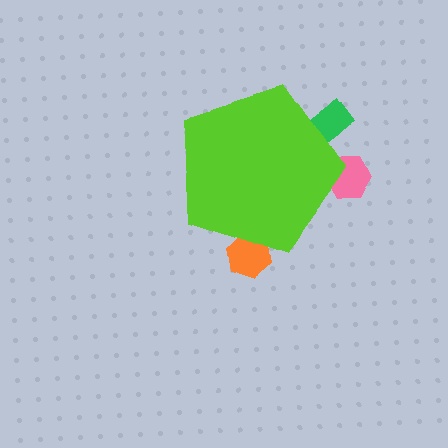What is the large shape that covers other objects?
A lime pentagon.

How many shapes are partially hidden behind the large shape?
3 shapes are partially hidden.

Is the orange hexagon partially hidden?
Yes, the orange hexagon is partially hidden behind the lime pentagon.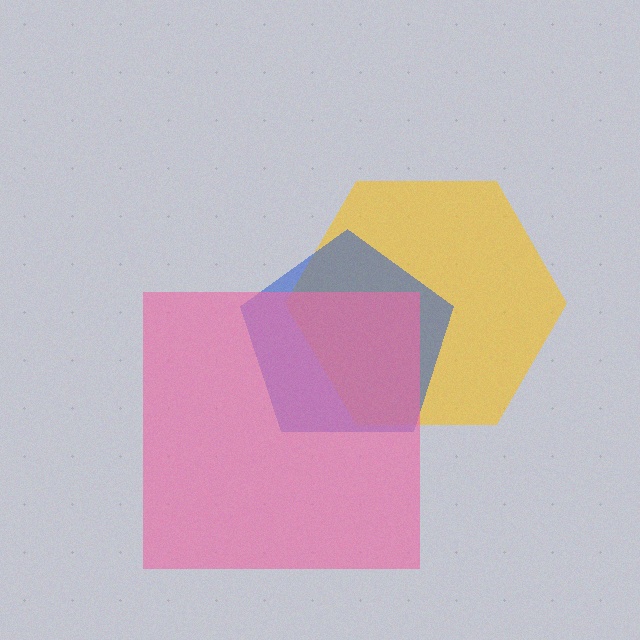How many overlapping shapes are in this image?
There are 3 overlapping shapes in the image.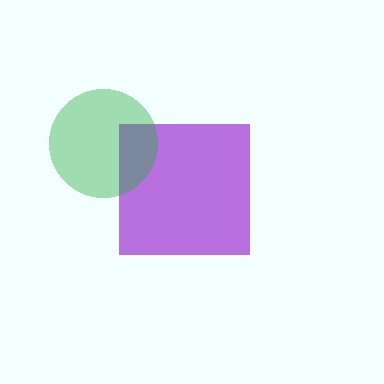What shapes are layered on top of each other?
The layered shapes are: a purple square, a green circle.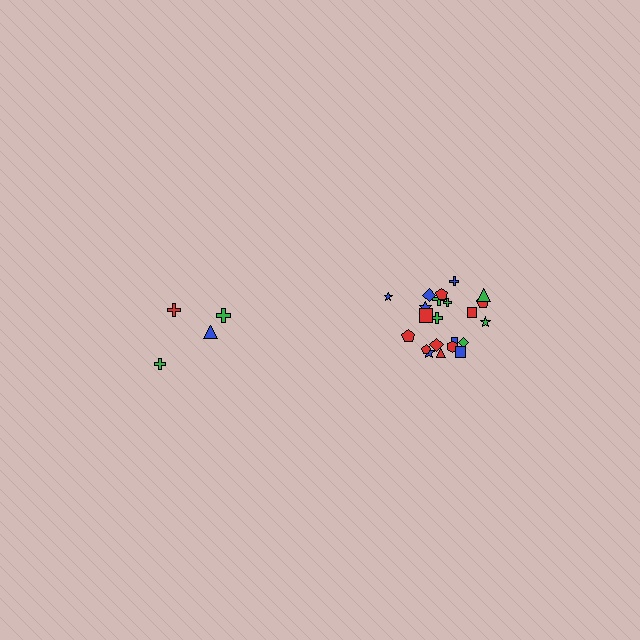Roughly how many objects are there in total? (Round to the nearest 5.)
Roughly 25 objects in total.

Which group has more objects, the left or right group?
The right group.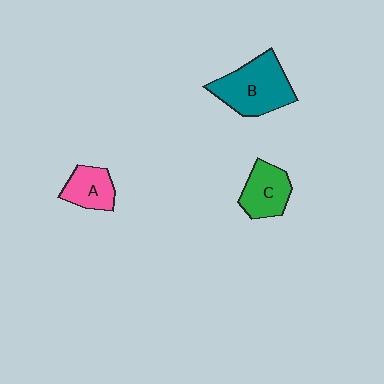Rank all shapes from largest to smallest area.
From largest to smallest: B (teal), C (green), A (pink).